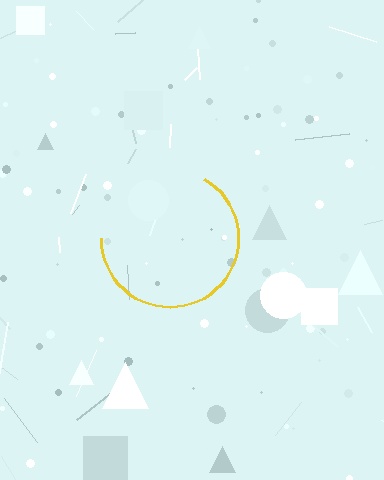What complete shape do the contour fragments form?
The contour fragments form a circle.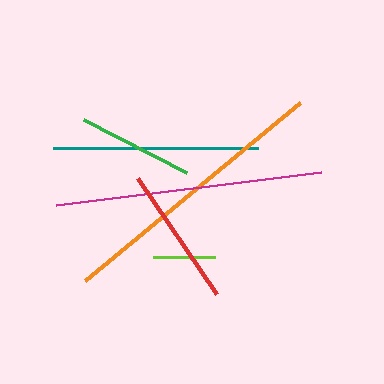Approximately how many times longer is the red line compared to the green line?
The red line is approximately 1.2 times the length of the green line.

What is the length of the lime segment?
The lime segment is approximately 62 pixels long.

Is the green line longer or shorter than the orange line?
The orange line is longer than the green line.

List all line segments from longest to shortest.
From longest to shortest: orange, magenta, teal, red, green, lime.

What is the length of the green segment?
The green segment is approximately 116 pixels long.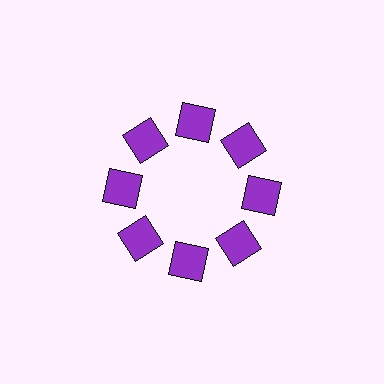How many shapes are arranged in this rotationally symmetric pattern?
There are 8 shapes, arranged in 8 groups of 1.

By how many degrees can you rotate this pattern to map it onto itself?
The pattern maps onto itself every 45 degrees of rotation.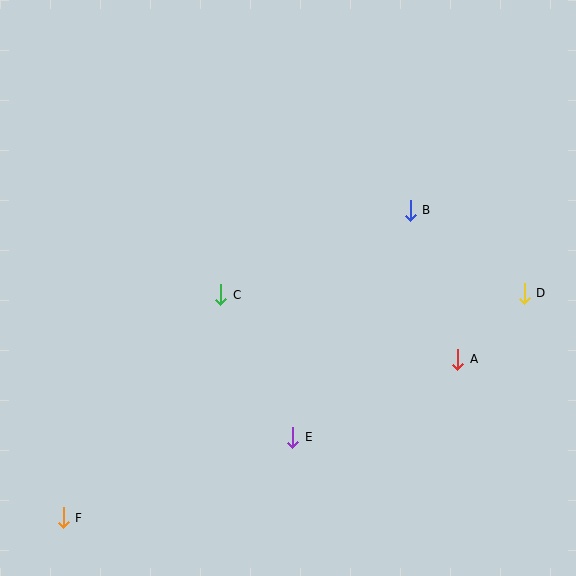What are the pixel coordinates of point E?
Point E is at (293, 437).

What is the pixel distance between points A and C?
The distance between A and C is 246 pixels.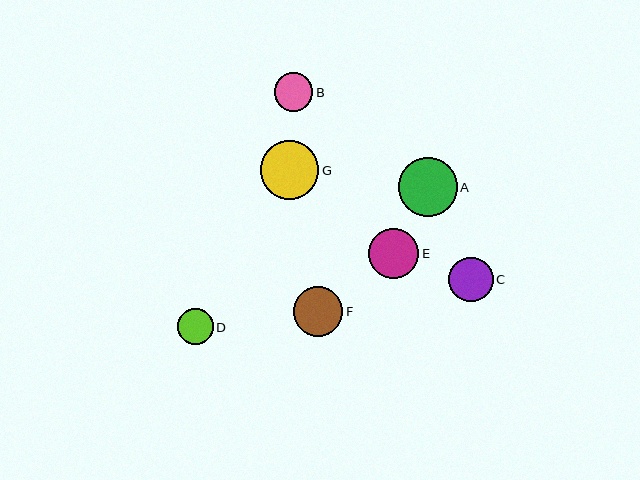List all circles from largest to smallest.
From largest to smallest: A, G, E, F, C, B, D.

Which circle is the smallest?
Circle D is the smallest with a size of approximately 36 pixels.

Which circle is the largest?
Circle A is the largest with a size of approximately 59 pixels.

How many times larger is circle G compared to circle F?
Circle G is approximately 1.2 times the size of circle F.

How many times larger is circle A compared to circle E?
Circle A is approximately 1.2 times the size of circle E.